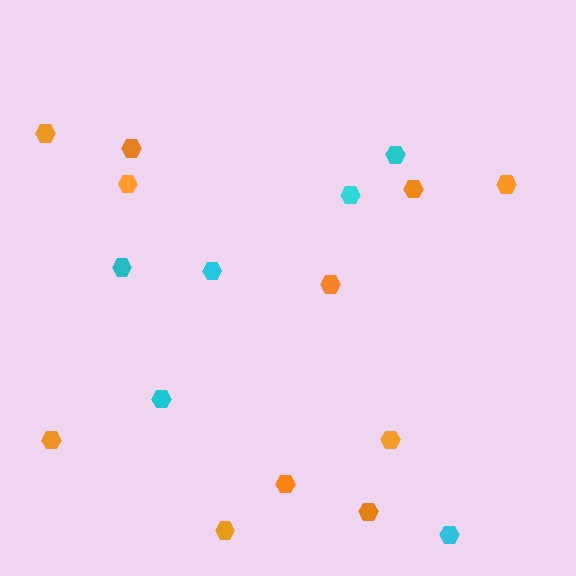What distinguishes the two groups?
There are 2 groups: one group of cyan hexagons (6) and one group of orange hexagons (11).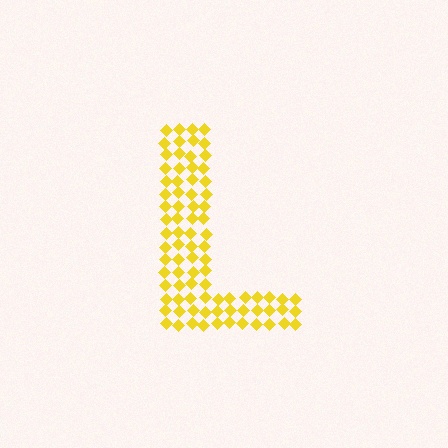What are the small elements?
The small elements are diamonds.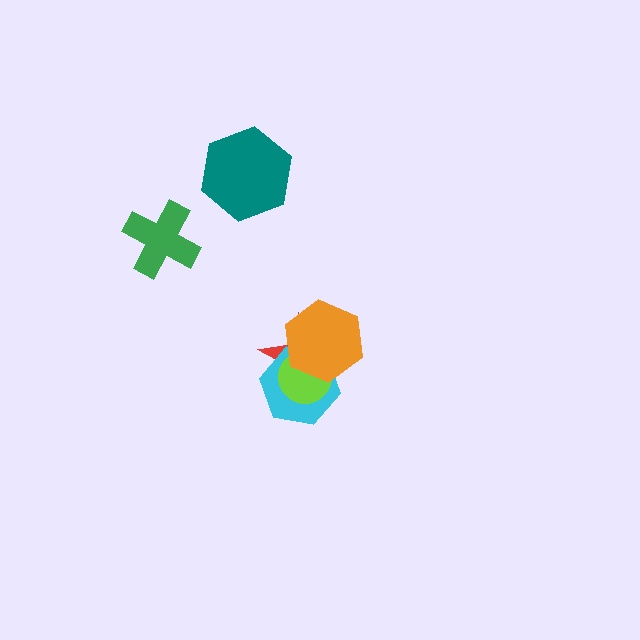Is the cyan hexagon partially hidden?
Yes, it is partially covered by another shape.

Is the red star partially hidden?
Yes, it is partially covered by another shape.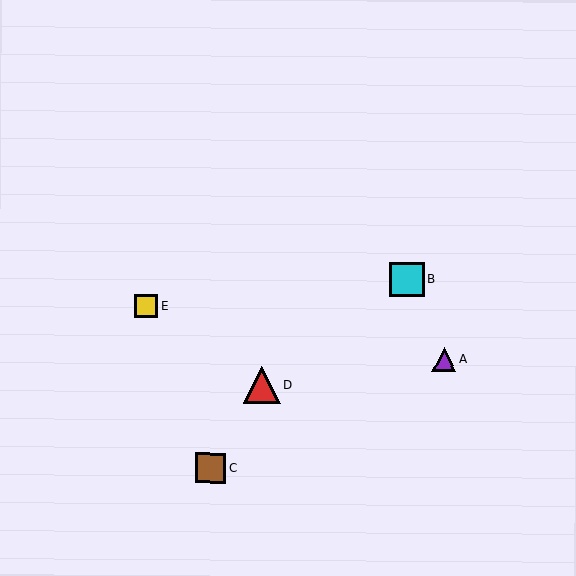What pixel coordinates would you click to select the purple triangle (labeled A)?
Click at (444, 359) to select the purple triangle A.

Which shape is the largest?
The red triangle (labeled D) is the largest.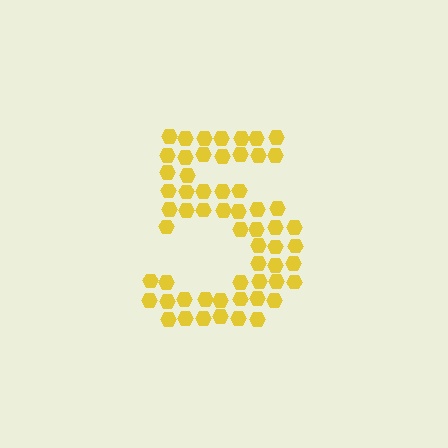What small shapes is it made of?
It is made of small hexagons.